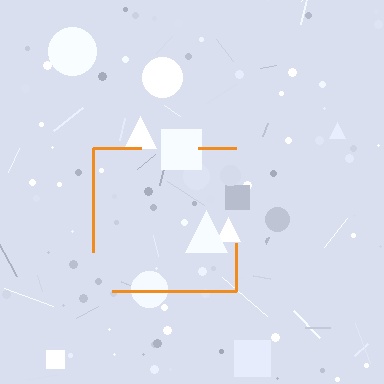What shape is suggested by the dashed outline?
The dashed outline suggests a square.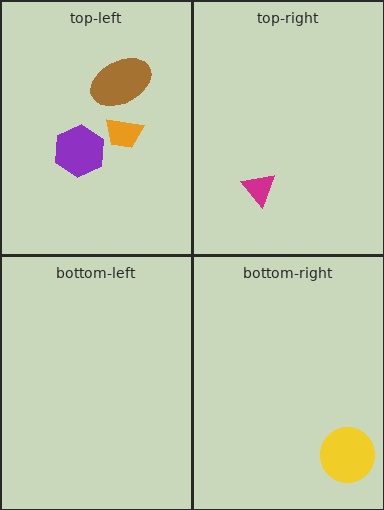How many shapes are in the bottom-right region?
1.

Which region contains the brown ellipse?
The top-left region.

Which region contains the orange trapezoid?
The top-left region.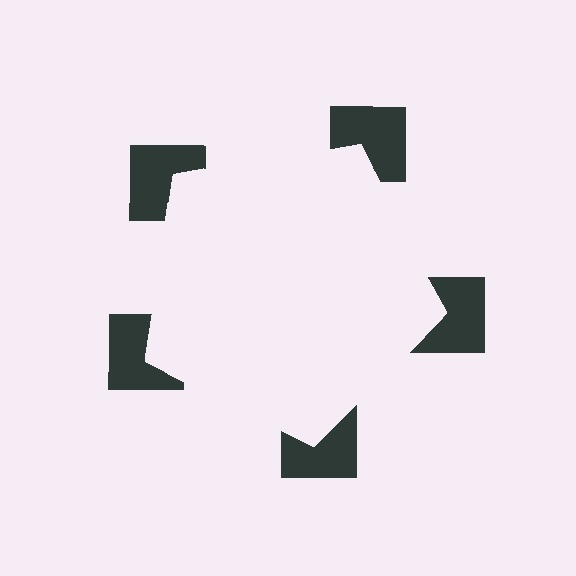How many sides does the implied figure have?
5 sides.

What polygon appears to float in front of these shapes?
An illusory pentagon — its edges are inferred from the aligned wedge cuts in the notched squares, not physically drawn.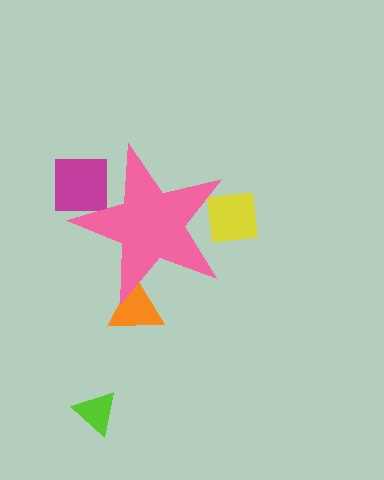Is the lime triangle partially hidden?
No, the lime triangle is fully visible.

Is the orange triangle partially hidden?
Yes, the orange triangle is partially hidden behind the pink star.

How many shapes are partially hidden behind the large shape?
3 shapes are partially hidden.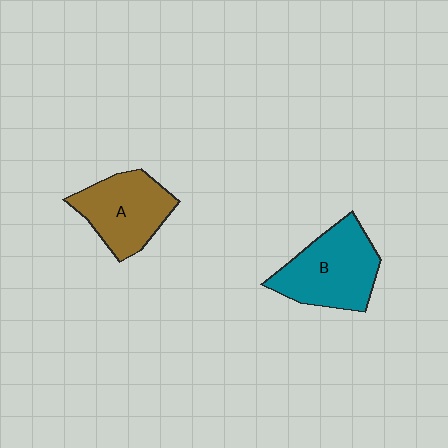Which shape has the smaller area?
Shape A (brown).